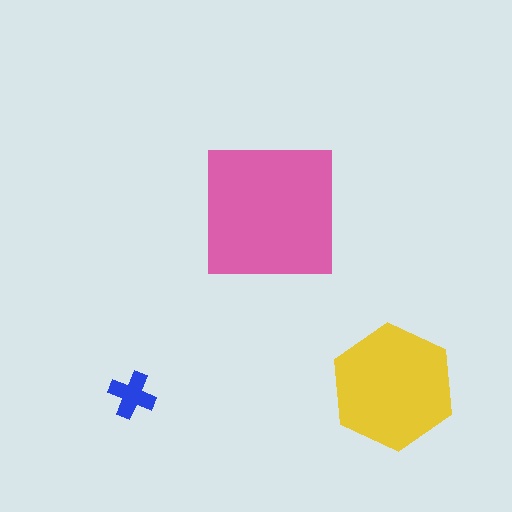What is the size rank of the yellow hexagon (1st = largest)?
2nd.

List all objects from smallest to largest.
The blue cross, the yellow hexagon, the pink square.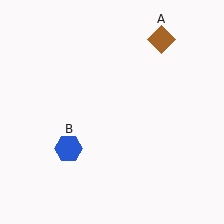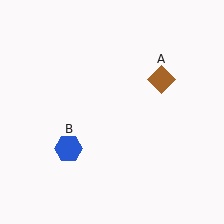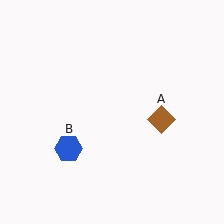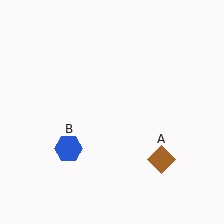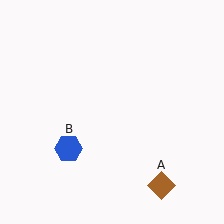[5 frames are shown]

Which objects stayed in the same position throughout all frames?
Blue hexagon (object B) remained stationary.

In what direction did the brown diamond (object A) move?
The brown diamond (object A) moved down.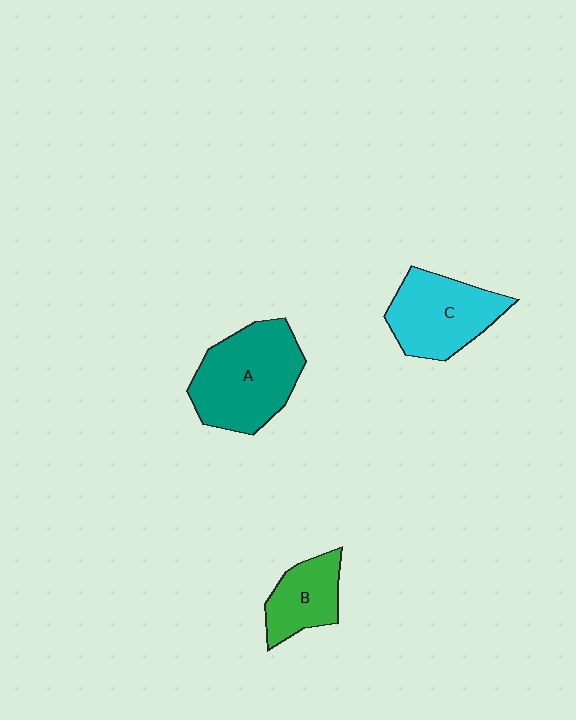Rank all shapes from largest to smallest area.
From largest to smallest: A (teal), C (cyan), B (green).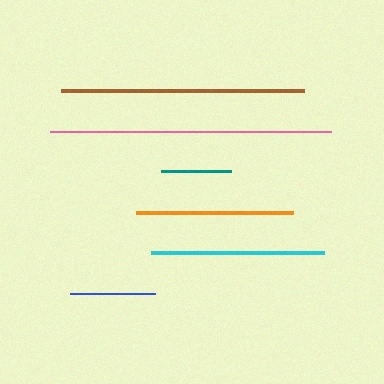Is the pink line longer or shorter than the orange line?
The pink line is longer than the orange line.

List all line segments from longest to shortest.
From longest to shortest: pink, brown, cyan, orange, blue, teal.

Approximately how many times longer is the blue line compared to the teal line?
The blue line is approximately 1.2 times the length of the teal line.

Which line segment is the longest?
The pink line is the longest at approximately 282 pixels.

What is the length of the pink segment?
The pink segment is approximately 282 pixels long.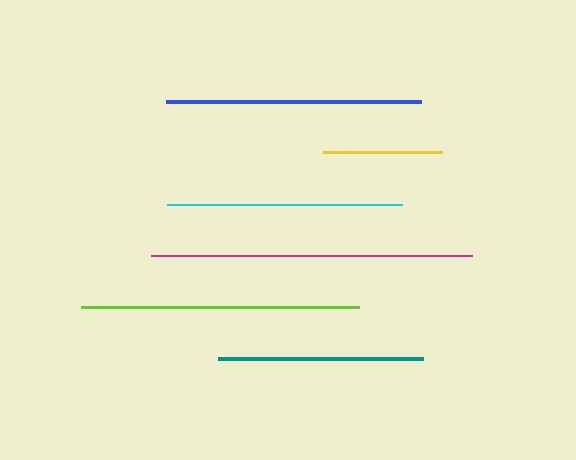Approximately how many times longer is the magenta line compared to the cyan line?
The magenta line is approximately 1.4 times the length of the cyan line.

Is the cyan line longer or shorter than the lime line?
The lime line is longer than the cyan line.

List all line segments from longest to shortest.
From longest to shortest: magenta, lime, blue, cyan, teal, yellow.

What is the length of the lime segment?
The lime segment is approximately 277 pixels long.